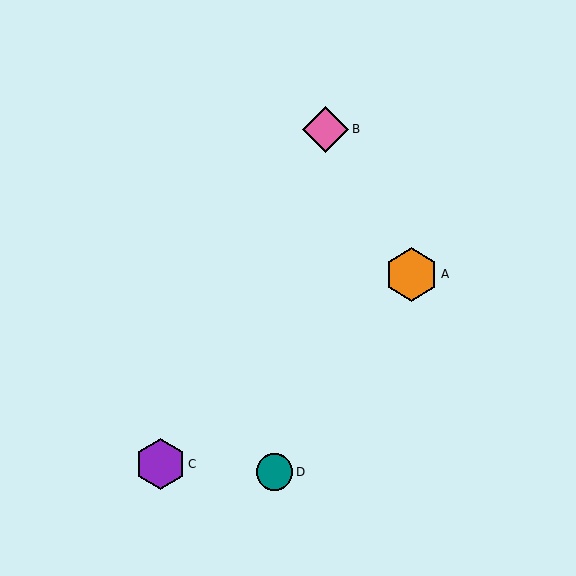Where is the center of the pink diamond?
The center of the pink diamond is at (325, 129).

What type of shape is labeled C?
Shape C is a purple hexagon.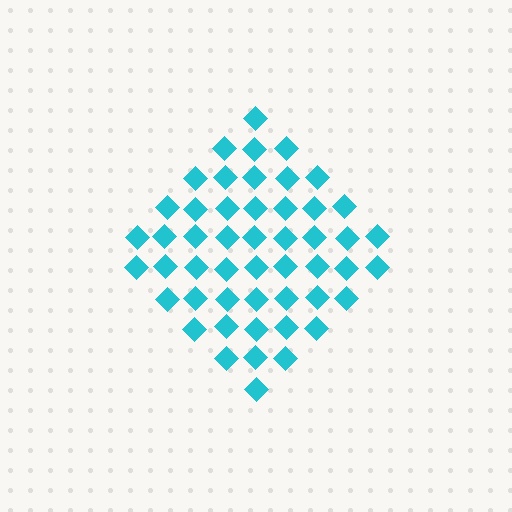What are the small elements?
The small elements are diamonds.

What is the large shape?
The large shape is a diamond.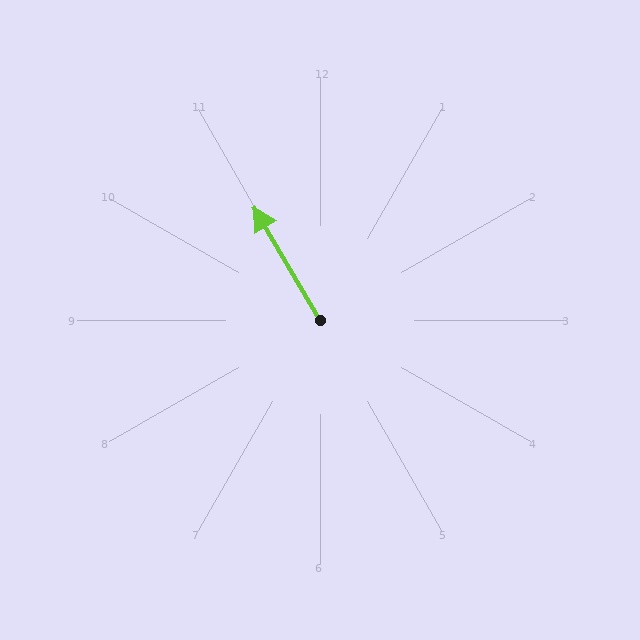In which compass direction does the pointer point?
Northwest.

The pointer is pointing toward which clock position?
Roughly 11 o'clock.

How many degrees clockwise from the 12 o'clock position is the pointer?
Approximately 330 degrees.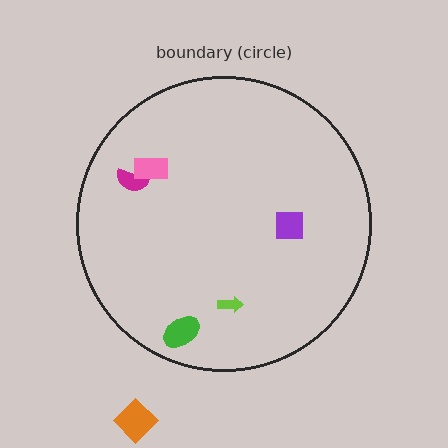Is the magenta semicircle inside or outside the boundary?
Inside.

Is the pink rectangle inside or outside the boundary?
Inside.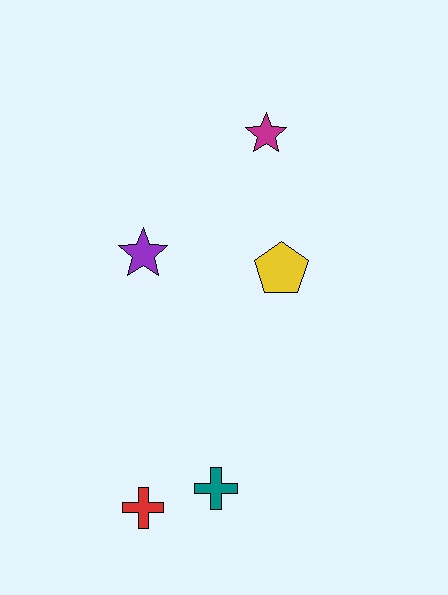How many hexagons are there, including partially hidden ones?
There are no hexagons.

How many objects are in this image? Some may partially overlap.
There are 5 objects.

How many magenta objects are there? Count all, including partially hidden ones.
There is 1 magenta object.